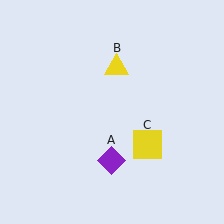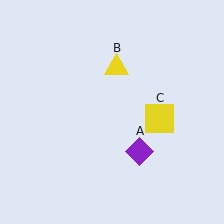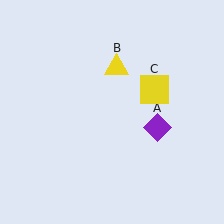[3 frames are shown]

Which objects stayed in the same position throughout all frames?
Yellow triangle (object B) remained stationary.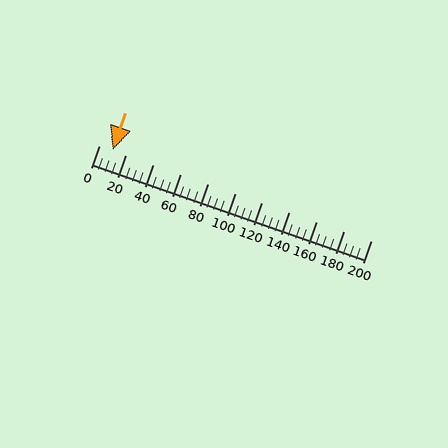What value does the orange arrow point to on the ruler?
The orange arrow points to approximately 10.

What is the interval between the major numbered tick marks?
The major tick marks are spaced 20 units apart.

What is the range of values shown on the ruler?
The ruler shows values from 0 to 200.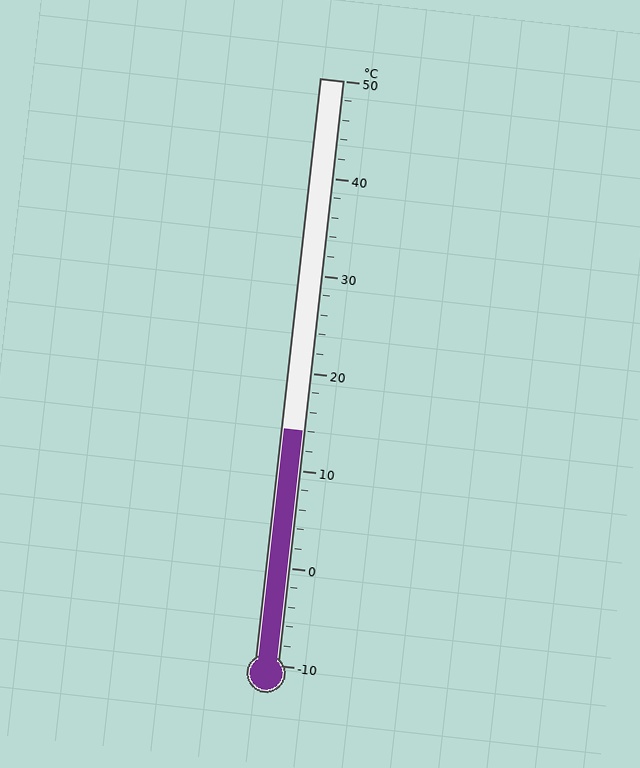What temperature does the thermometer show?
The thermometer shows approximately 14°C.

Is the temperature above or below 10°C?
The temperature is above 10°C.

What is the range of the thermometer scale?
The thermometer scale ranges from -10°C to 50°C.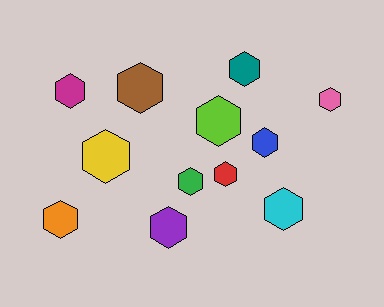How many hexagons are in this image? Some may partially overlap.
There are 12 hexagons.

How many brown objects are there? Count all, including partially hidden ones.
There is 1 brown object.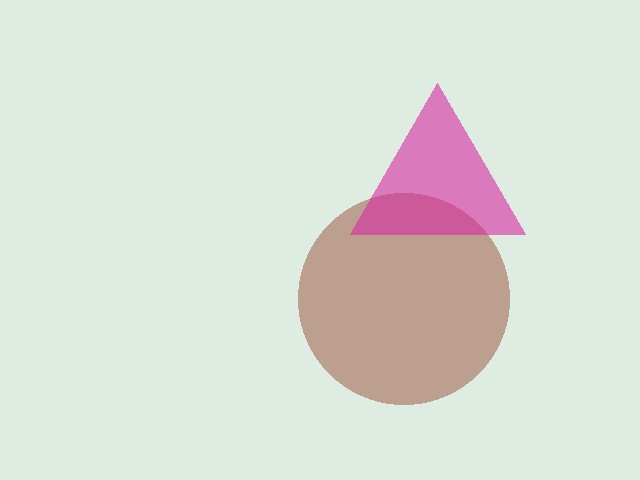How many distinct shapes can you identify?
There are 2 distinct shapes: a brown circle, a magenta triangle.